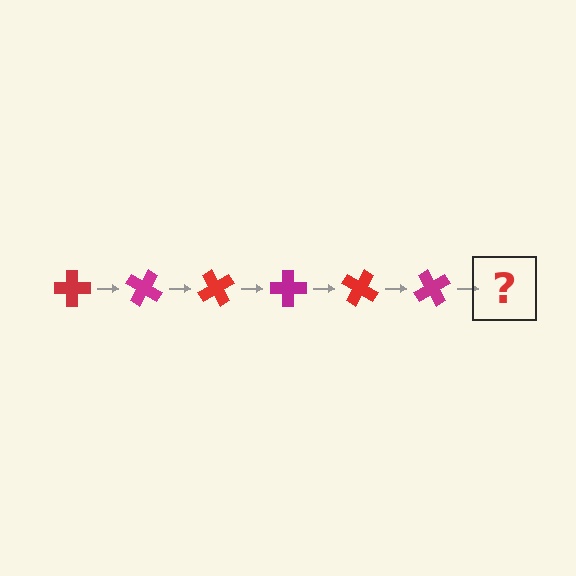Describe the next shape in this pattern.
It should be a red cross, rotated 180 degrees from the start.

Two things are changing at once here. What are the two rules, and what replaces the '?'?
The two rules are that it rotates 30 degrees each step and the color cycles through red and magenta. The '?' should be a red cross, rotated 180 degrees from the start.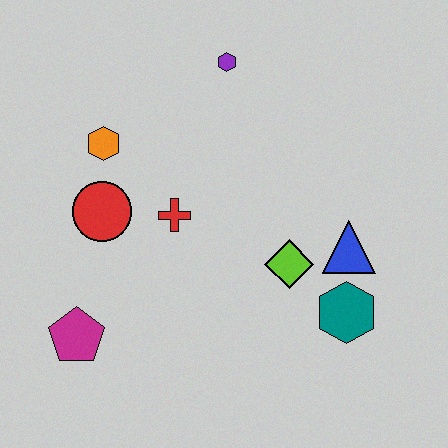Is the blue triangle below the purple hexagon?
Yes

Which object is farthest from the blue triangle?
The magenta pentagon is farthest from the blue triangle.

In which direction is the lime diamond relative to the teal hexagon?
The lime diamond is to the left of the teal hexagon.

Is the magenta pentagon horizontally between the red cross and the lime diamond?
No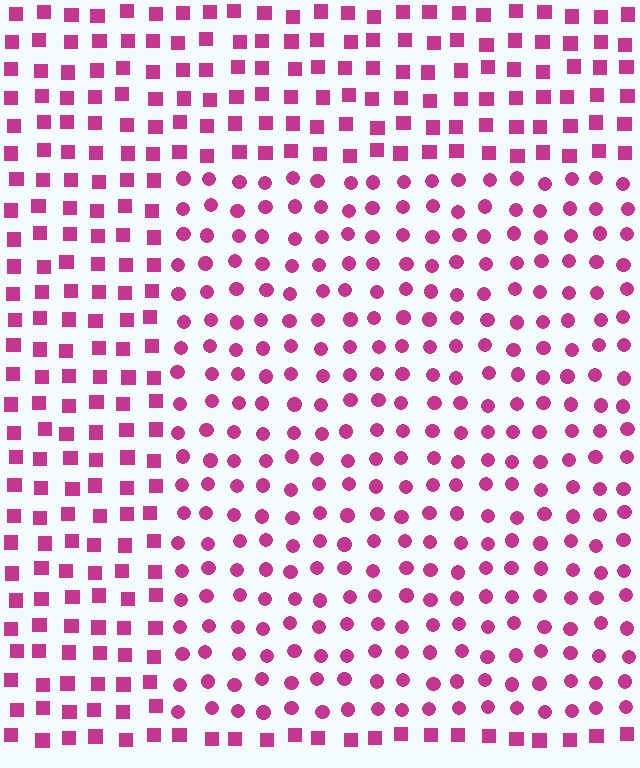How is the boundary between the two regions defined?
The boundary is defined by a change in element shape: circles inside vs. squares outside. All elements share the same color and spacing.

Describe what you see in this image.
The image is filled with small magenta elements arranged in a uniform grid. A rectangle-shaped region contains circles, while the surrounding area contains squares. The boundary is defined purely by the change in element shape.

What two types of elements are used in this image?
The image uses circles inside the rectangle region and squares outside it.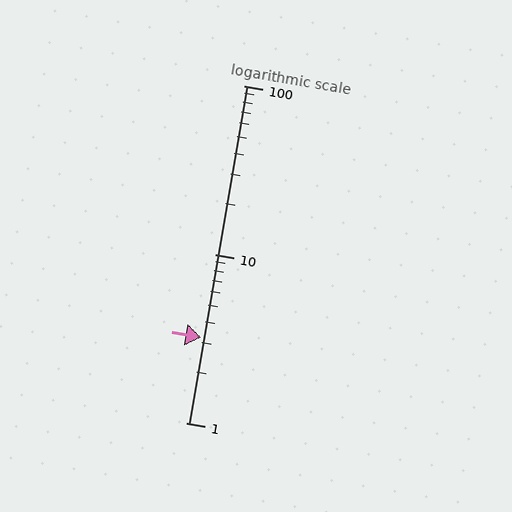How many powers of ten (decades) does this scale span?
The scale spans 2 decades, from 1 to 100.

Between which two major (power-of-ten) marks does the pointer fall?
The pointer is between 1 and 10.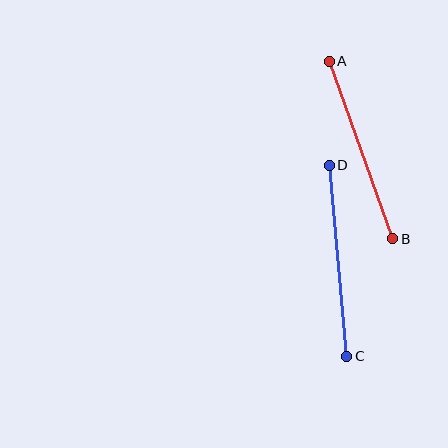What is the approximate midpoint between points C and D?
The midpoint is at approximately (338, 261) pixels.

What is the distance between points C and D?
The distance is approximately 192 pixels.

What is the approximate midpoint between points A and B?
The midpoint is at approximately (361, 150) pixels.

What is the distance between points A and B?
The distance is approximately 189 pixels.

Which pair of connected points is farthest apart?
Points C and D are farthest apart.